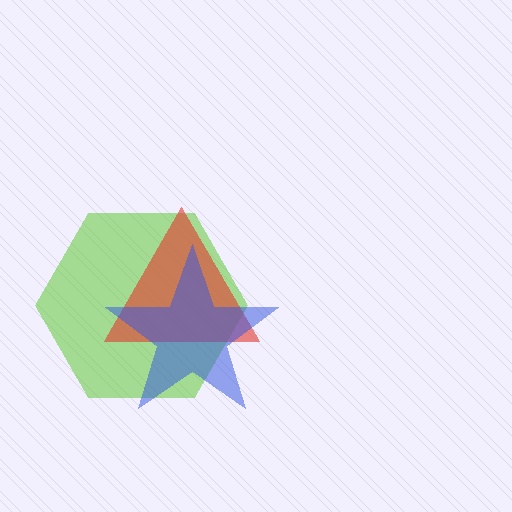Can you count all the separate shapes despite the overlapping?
Yes, there are 3 separate shapes.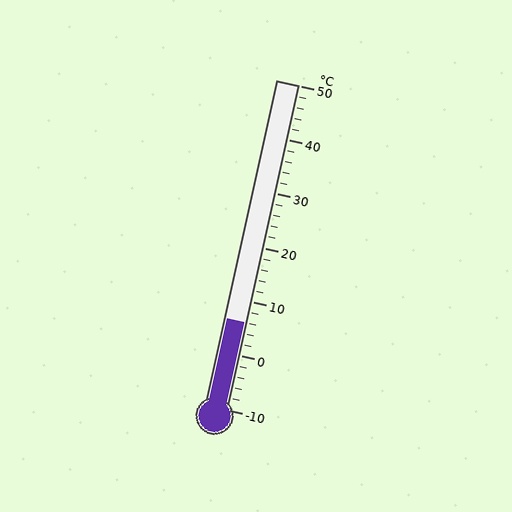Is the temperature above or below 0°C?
The temperature is above 0°C.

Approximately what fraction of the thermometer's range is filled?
The thermometer is filled to approximately 25% of its range.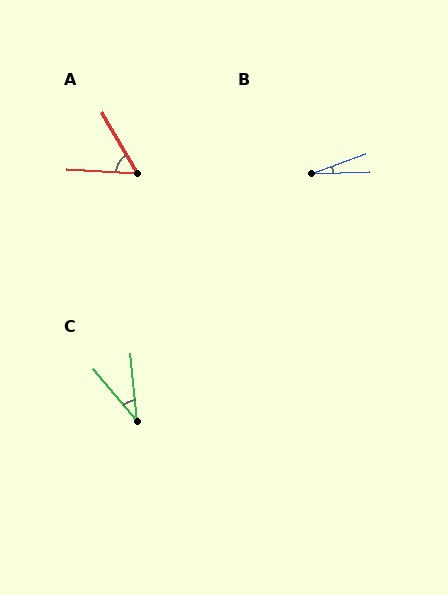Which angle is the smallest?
B, at approximately 19 degrees.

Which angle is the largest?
A, at approximately 57 degrees.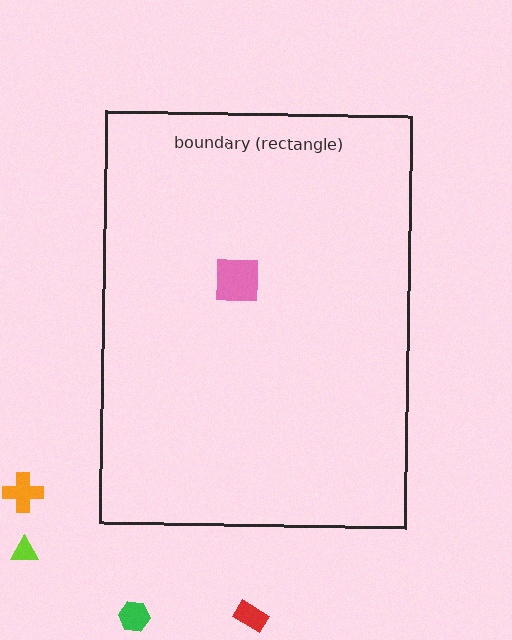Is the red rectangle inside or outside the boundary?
Outside.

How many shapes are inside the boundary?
1 inside, 4 outside.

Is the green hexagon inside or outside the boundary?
Outside.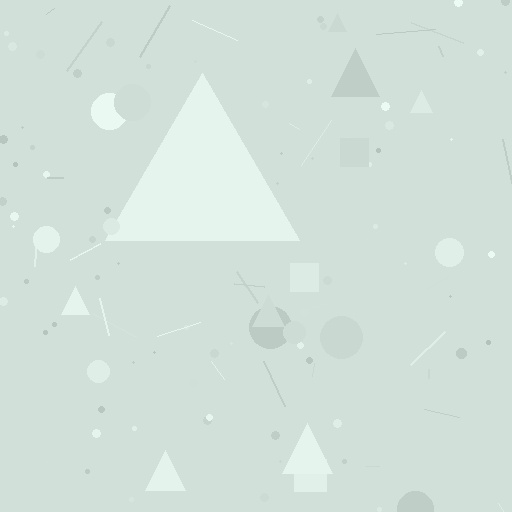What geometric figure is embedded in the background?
A triangle is embedded in the background.